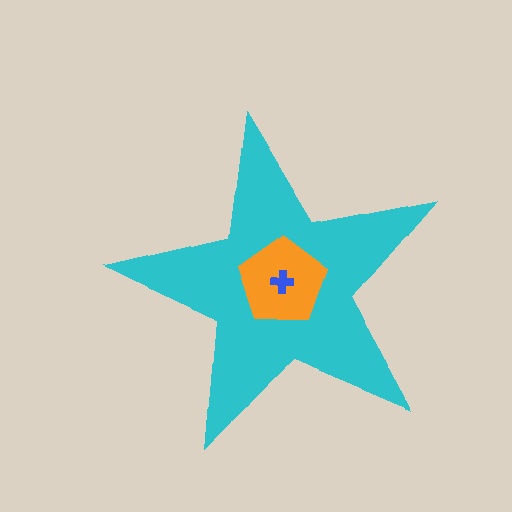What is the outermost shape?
The cyan star.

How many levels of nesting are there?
3.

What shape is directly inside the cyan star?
The orange pentagon.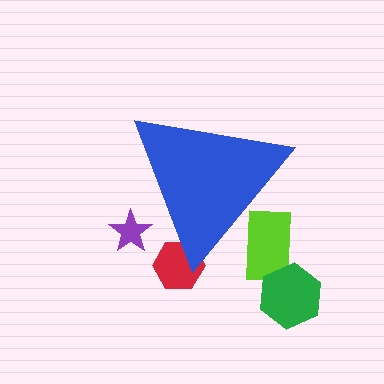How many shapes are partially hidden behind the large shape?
3 shapes are partially hidden.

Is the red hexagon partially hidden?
Yes, the red hexagon is partially hidden behind the blue triangle.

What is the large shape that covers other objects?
A blue triangle.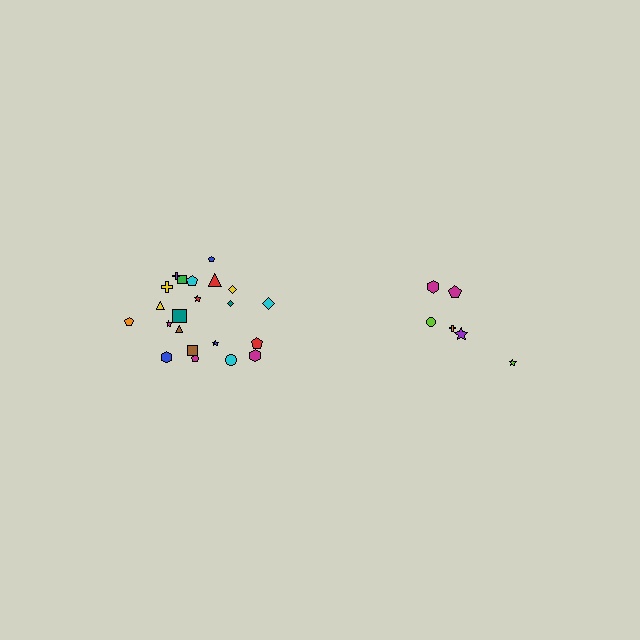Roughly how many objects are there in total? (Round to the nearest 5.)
Roughly 30 objects in total.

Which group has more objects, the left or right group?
The left group.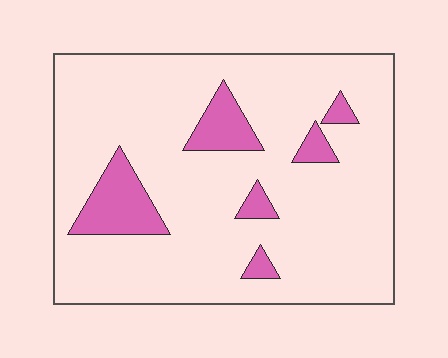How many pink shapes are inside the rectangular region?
6.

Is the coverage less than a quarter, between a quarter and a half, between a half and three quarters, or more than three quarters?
Less than a quarter.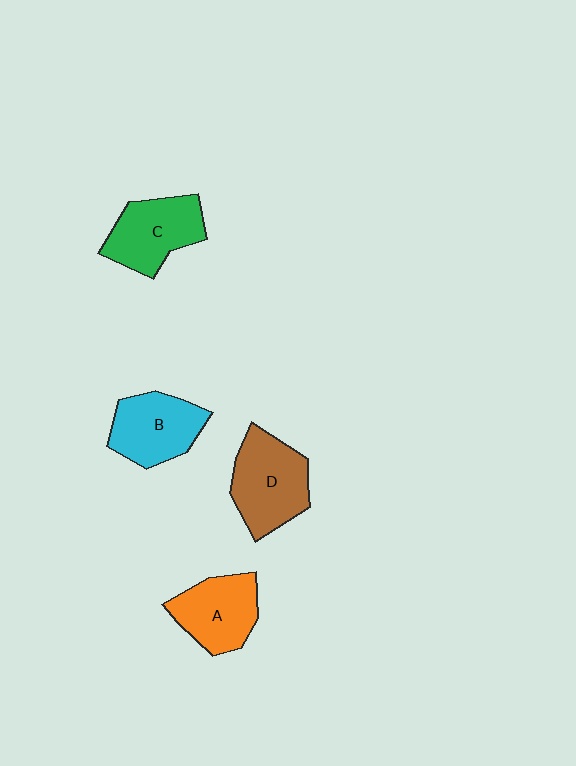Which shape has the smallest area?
Shape A (orange).